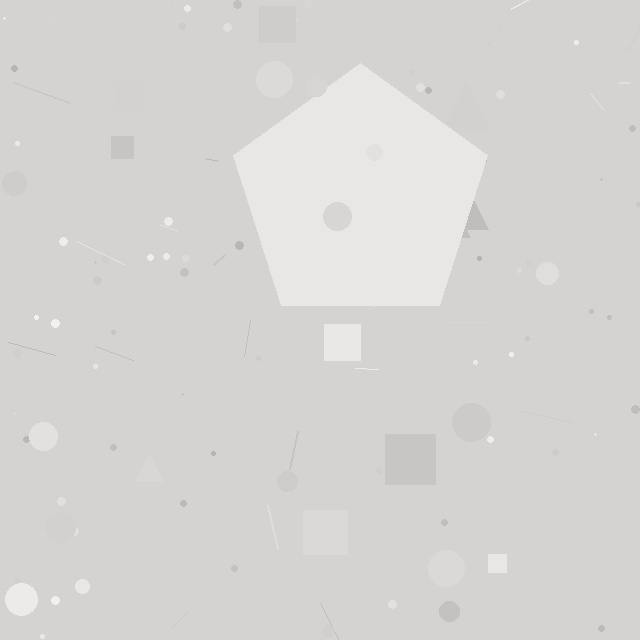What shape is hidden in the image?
A pentagon is hidden in the image.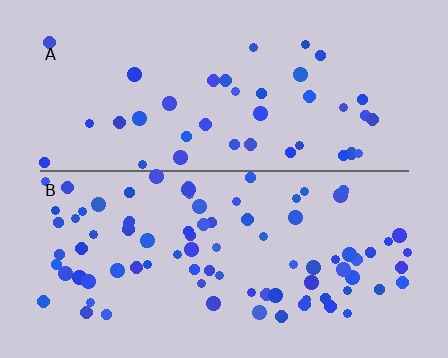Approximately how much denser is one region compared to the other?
Approximately 2.2× — region B over region A.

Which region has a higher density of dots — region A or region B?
B (the bottom).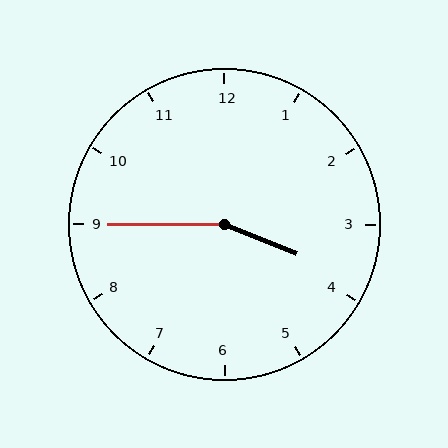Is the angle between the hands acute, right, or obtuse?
It is obtuse.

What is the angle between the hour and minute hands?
Approximately 158 degrees.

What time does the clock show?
3:45.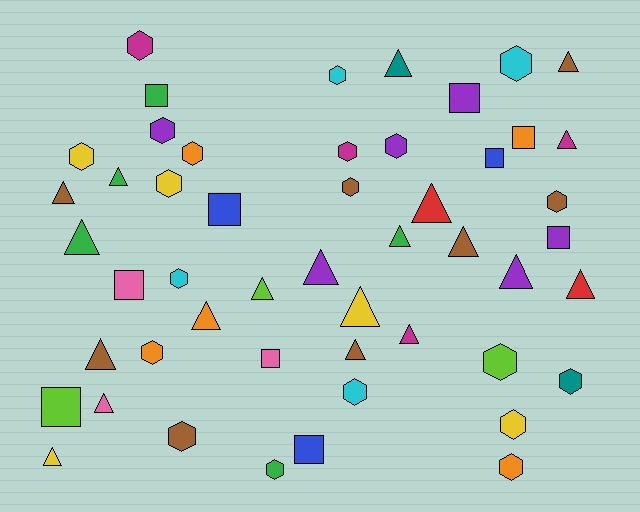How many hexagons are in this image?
There are 20 hexagons.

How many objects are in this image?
There are 50 objects.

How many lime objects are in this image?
There are 3 lime objects.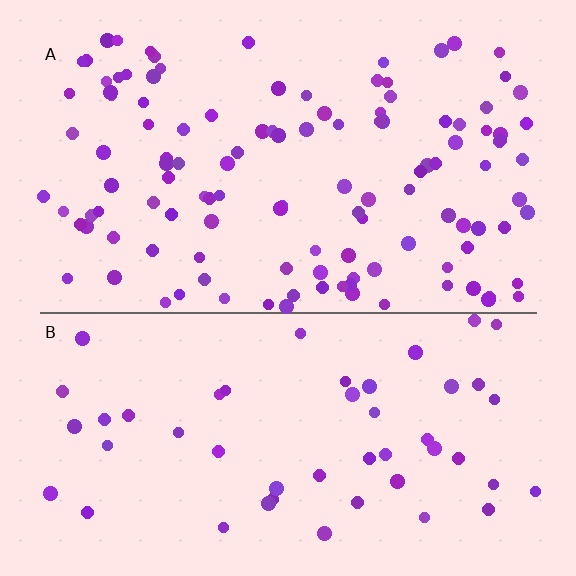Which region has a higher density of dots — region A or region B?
A (the top).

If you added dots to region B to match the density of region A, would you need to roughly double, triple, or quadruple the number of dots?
Approximately double.